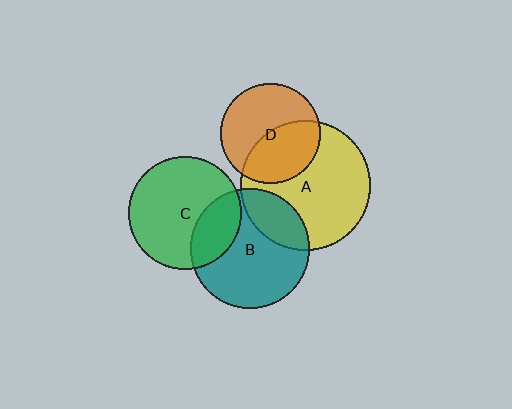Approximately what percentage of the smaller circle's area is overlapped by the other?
Approximately 25%.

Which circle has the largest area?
Circle A (yellow).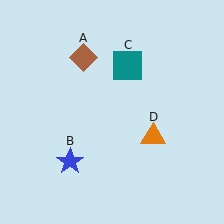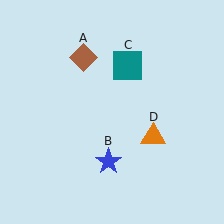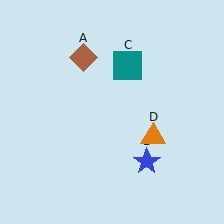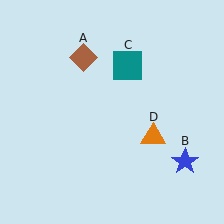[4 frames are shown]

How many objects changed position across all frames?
1 object changed position: blue star (object B).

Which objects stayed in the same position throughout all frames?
Brown diamond (object A) and teal square (object C) and orange triangle (object D) remained stationary.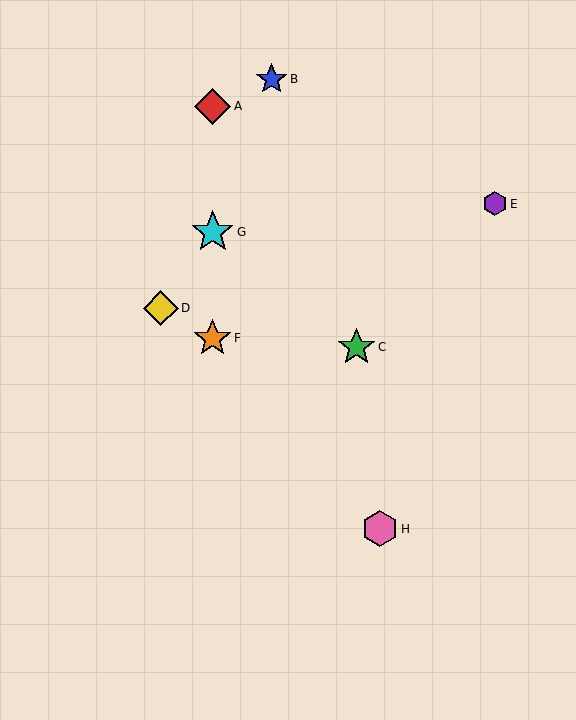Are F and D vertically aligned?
No, F is at x≈213 and D is at x≈161.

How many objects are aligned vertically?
3 objects (A, F, G) are aligned vertically.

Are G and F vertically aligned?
Yes, both are at x≈213.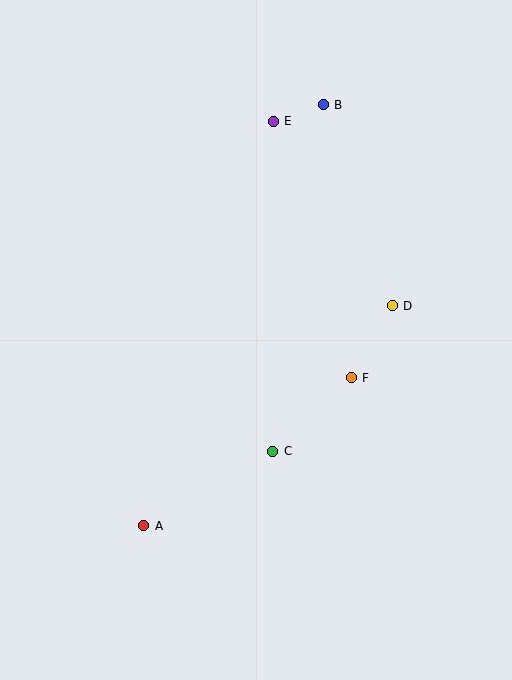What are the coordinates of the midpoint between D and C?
The midpoint between D and C is at (332, 379).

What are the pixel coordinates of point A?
Point A is at (144, 526).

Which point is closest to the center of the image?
Point F at (351, 378) is closest to the center.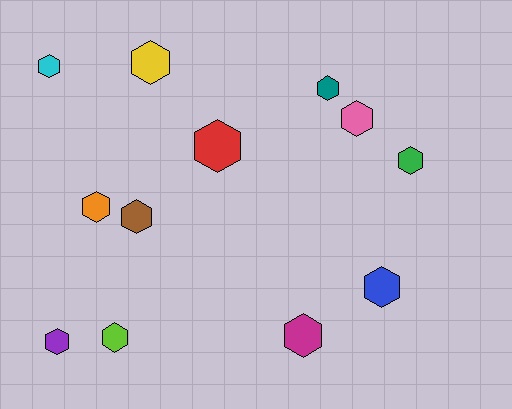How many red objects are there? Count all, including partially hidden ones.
There is 1 red object.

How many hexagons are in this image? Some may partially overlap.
There are 12 hexagons.